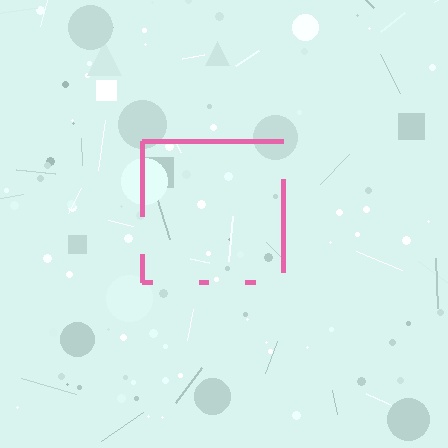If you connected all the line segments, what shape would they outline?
They would outline a square.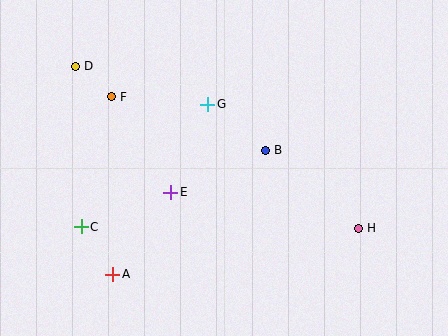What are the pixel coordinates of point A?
Point A is at (113, 274).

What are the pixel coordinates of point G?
Point G is at (208, 104).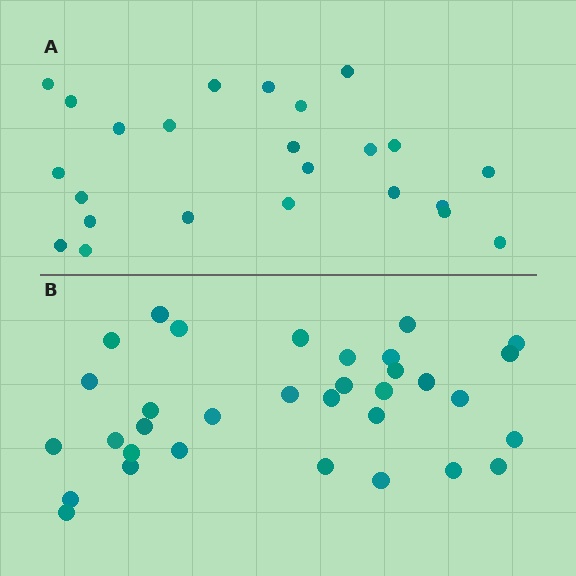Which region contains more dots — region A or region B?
Region B (the bottom region) has more dots.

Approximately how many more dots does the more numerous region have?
Region B has roughly 8 or so more dots than region A.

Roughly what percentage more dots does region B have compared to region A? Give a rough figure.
About 40% more.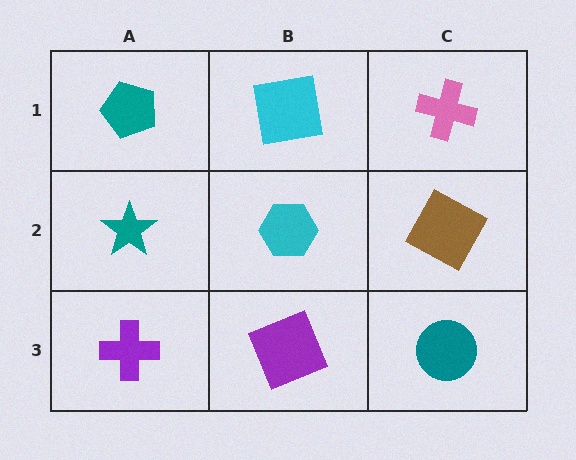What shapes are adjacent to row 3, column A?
A teal star (row 2, column A), a purple square (row 3, column B).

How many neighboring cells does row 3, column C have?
2.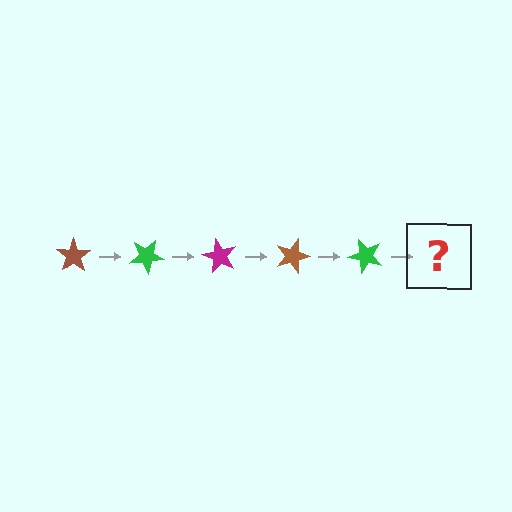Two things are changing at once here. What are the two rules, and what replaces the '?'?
The two rules are that it rotates 30 degrees each step and the color cycles through brown, green, and magenta. The '?' should be a magenta star, rotated 150 degrees from the start.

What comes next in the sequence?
The next element should be a magenta star, rotated 150 degrees from the start.